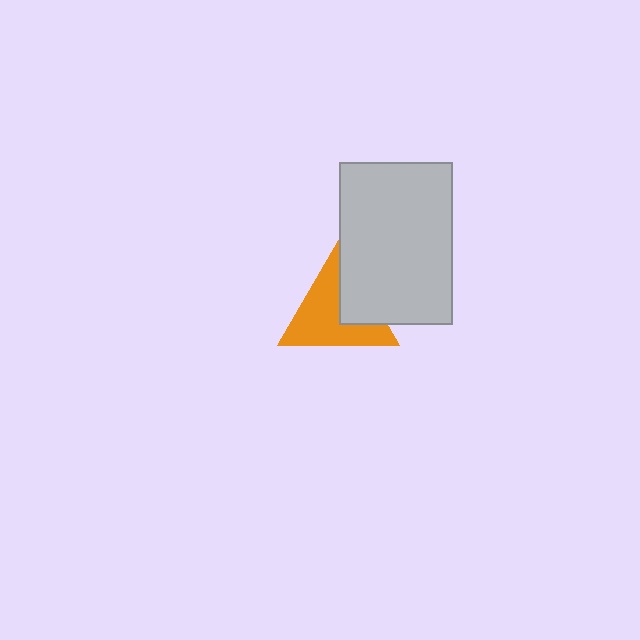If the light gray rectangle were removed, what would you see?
You would see the complete orange triangle.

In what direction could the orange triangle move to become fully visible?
The orange triangle could move left. That would shift it out from behind the light gray rectangle entirely.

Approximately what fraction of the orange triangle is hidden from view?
Roughly 32% of the orange triangle is hidden behind the light gray rectangle.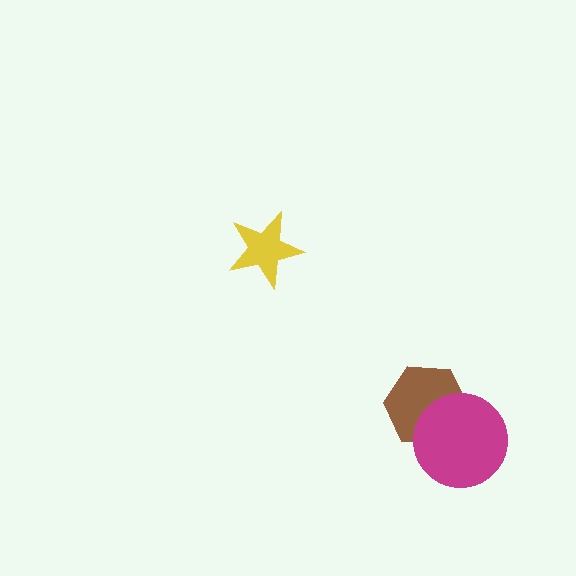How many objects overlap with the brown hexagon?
1 object overlaps with the brown hexagon.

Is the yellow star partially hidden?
No, no other shape covers it.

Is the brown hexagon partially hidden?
Yes, it is partially covered by another shape.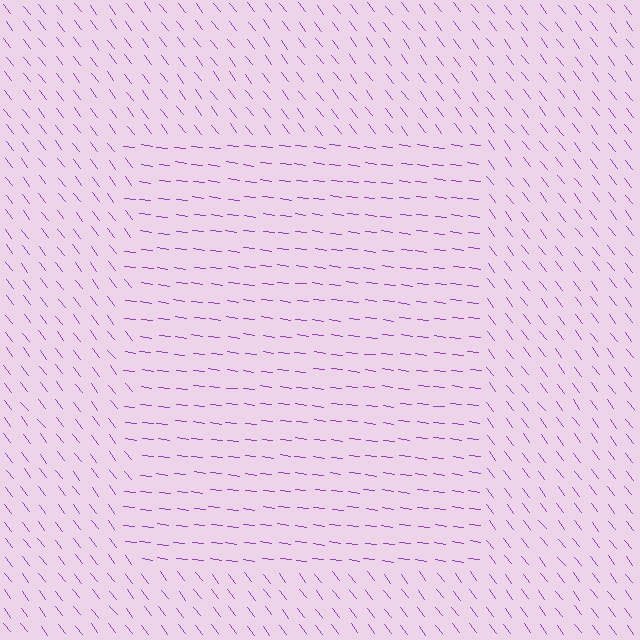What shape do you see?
I see a rectangle.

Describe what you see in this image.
The image is filled with small purple line segments. A rectangle region in the image has lines oriented differently from the surrounding lines, creating a visible texture boundary.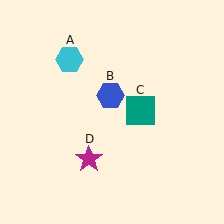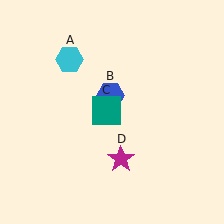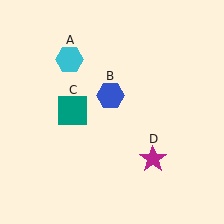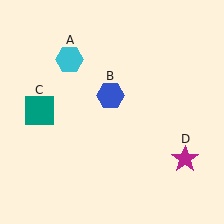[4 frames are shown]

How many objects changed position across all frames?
2 objects changed position: teal square (object C), magenta star (object D).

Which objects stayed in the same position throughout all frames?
Cyan hexagon (object A) and blue hexagon (object B) remained stationary.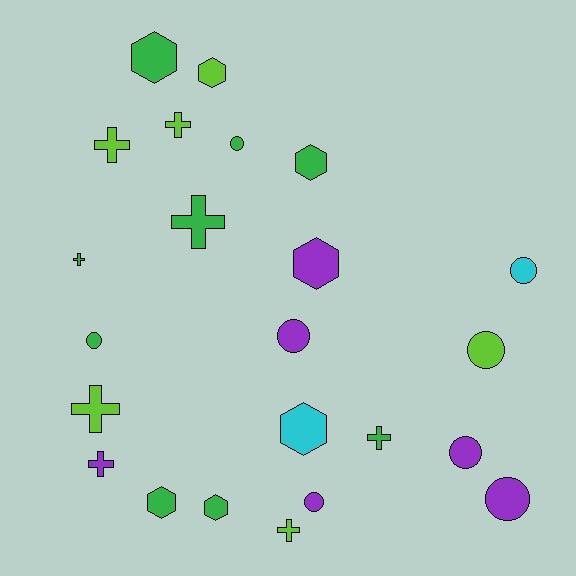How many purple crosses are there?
There is 1 purple cross.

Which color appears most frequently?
Green, with 9 objects.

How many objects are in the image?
There are 23 objects.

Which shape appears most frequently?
Cross, with 8 objects.